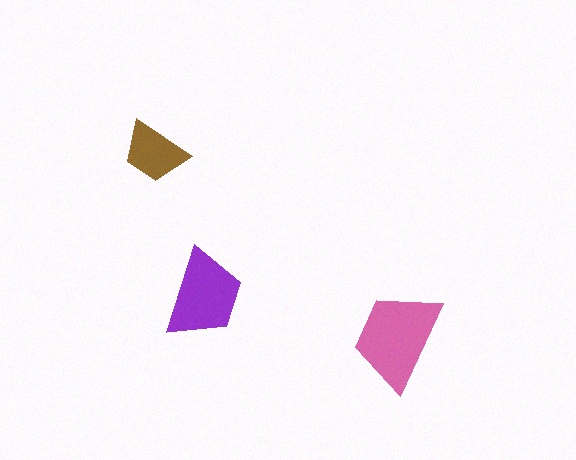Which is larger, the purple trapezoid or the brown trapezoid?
The purple one.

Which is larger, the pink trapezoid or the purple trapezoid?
The pink one.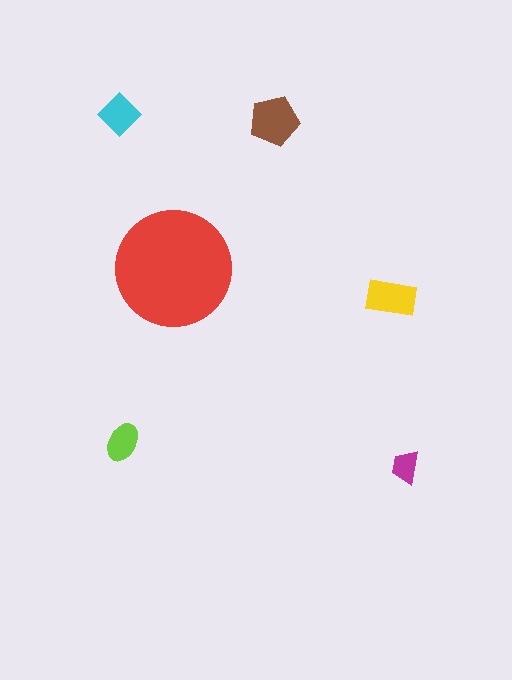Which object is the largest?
The red circle.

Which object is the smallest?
The magenta trapezoid.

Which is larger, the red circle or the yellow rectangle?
The red circle.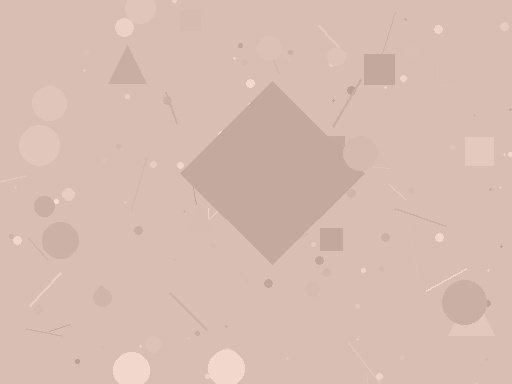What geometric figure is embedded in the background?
A diamond is embedded in the background.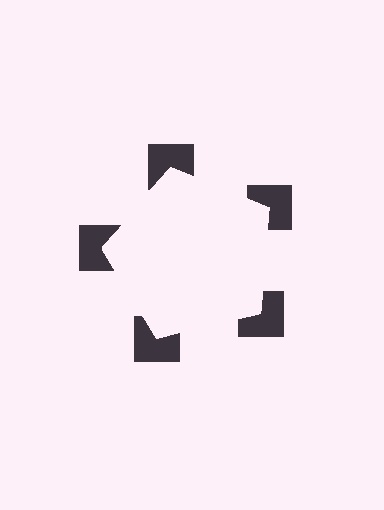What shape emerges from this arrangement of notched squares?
An illusory pentagon — its edges are inferred from the aligned wedge cuts in the notched squares, not physically drawn.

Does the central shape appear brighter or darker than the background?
It typically appears slightly brighter than the background, even though no actual brightness change is drawn.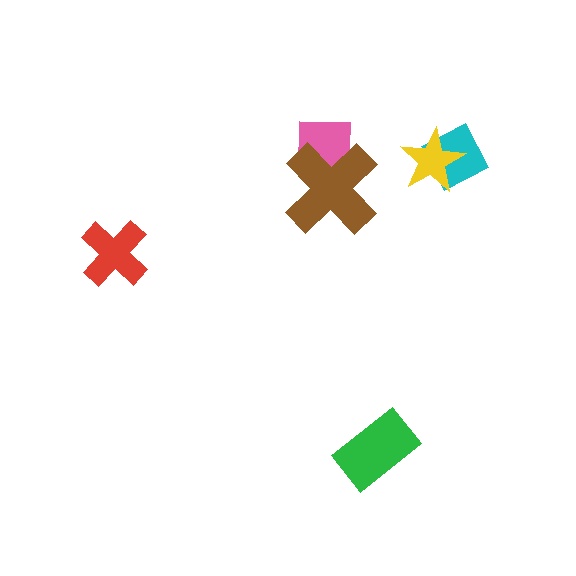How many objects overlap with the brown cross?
1 object overlaps with the brown cross.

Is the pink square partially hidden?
Yes, it is partially covered by another shape.